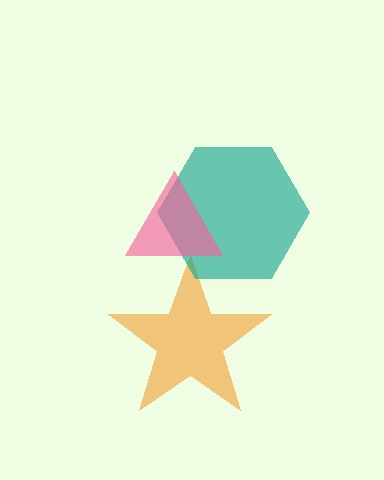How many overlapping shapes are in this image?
There are 3 overlapping shapes in the image.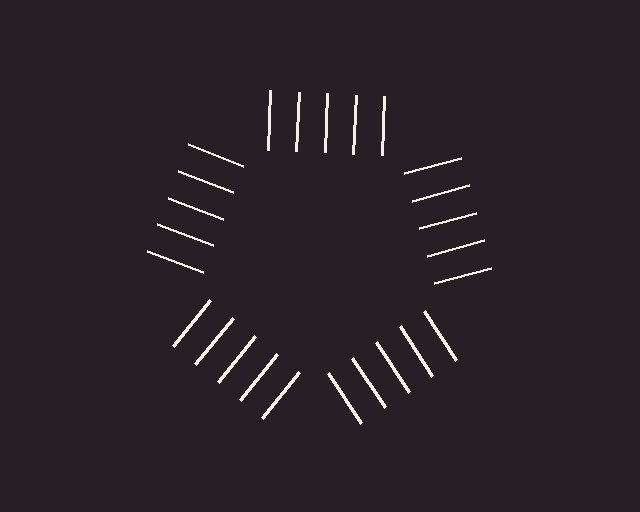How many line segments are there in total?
25 — 5 along each of the 5 edges.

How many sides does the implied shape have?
5 sides — the line-ends trace a pentagon.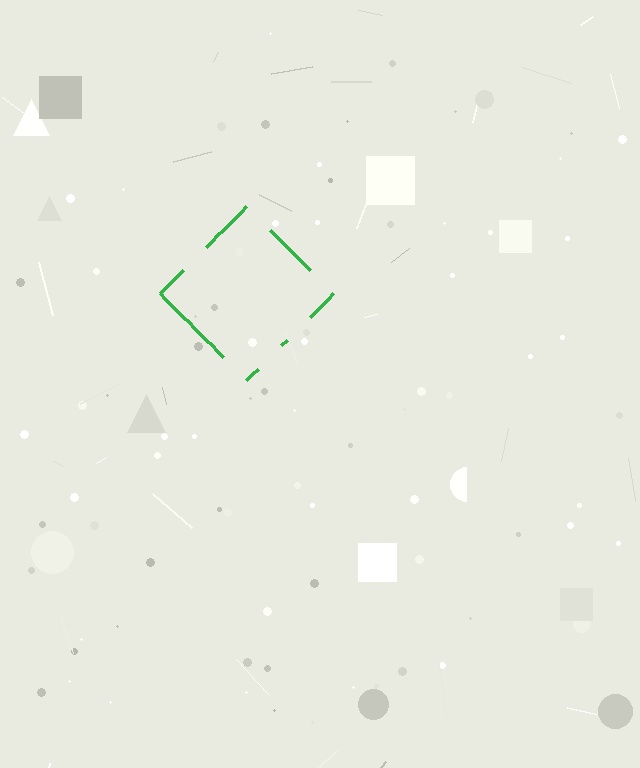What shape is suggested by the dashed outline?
The dashed outline suggests a diamond.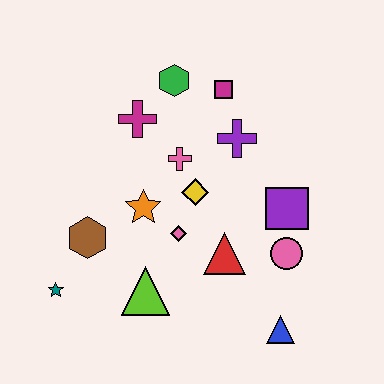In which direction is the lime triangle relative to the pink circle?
The lime triangle is to the left of the pink circle.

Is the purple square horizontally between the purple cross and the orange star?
No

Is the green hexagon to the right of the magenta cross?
Yes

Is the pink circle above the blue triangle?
Yes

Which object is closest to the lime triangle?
The pink diamond is closest to the lime triangle.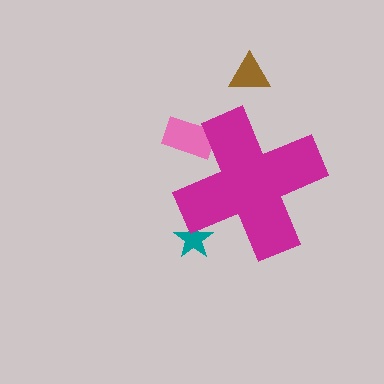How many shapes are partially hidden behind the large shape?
2 shapes are partially hidden.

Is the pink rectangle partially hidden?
Yes, the pink rectangle is partially hidden behind the magenta cross.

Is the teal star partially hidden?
Yes, the teal star is partially hidden behind the magenta cross.